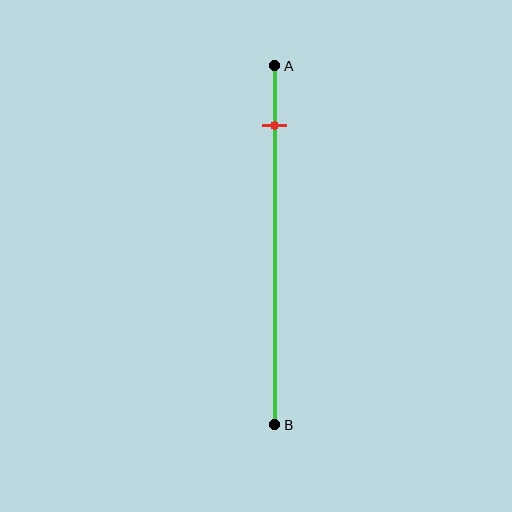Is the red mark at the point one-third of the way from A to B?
No, the mark is at about 15% from A, not at the 33% one-third point.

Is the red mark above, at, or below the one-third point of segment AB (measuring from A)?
The red mark is above the one-third point of segment AB.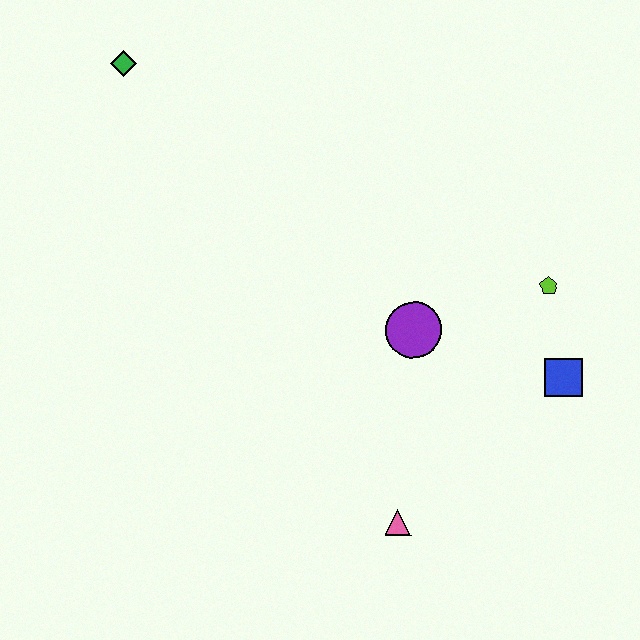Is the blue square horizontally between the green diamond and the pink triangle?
No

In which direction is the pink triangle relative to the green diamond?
The pink triangle is below the green diamond.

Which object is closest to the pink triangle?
The purple circle is closest to the pink triangle.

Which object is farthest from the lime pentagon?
The green diamond is farthest from the lime pentagon.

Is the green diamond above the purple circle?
Yes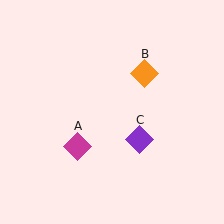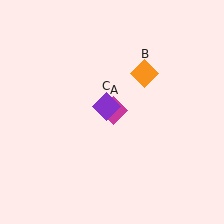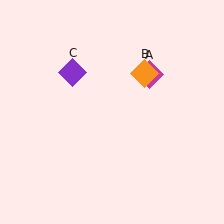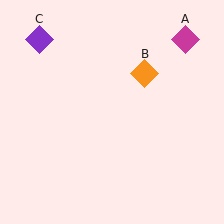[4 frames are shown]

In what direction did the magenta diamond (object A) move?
The magenta diamond (object A) moved up and to the right.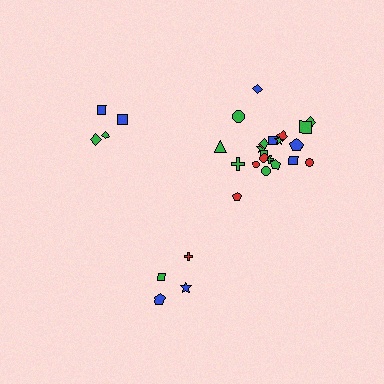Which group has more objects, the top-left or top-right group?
The top-right group.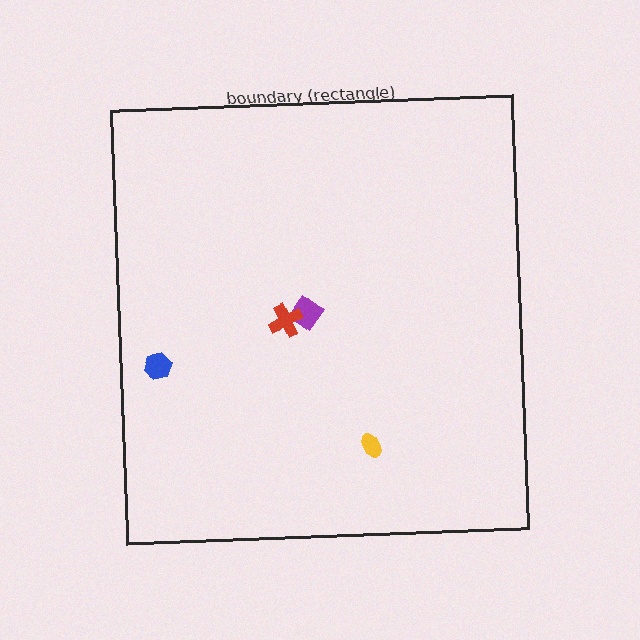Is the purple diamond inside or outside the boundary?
Inside.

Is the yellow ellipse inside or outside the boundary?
Inside.